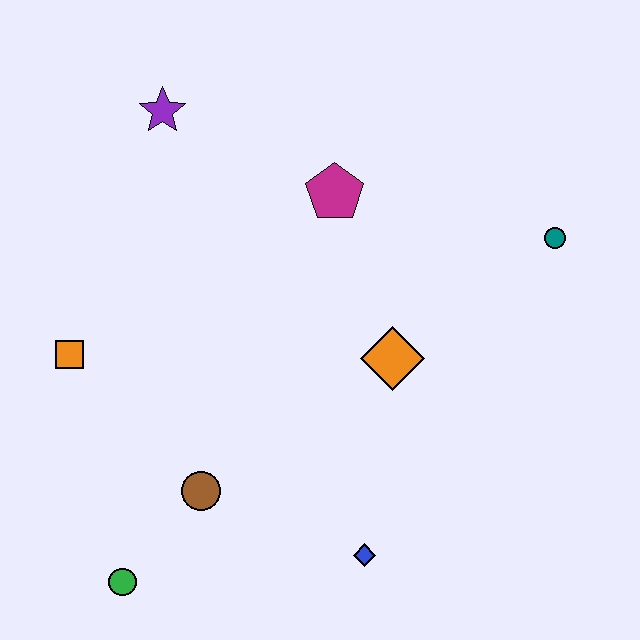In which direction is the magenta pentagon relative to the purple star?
The magenta pentagon is to the right of the purple star.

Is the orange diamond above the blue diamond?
Yes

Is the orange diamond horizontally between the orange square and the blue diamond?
No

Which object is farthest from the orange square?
The teal circle is farthest from the orange square.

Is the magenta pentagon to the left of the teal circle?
Yes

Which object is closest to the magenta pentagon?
The orange diamond is closest to the magenta pentagon.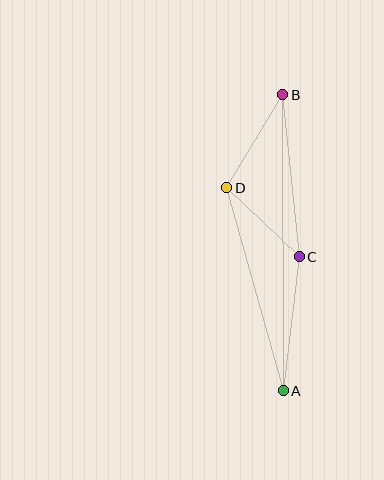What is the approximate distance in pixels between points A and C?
The distance between A and C is approximately 135 pixels.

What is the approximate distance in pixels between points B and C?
The distance between B and C is approximately 163 pixels.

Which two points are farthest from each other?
Points A and B are farthest from each other.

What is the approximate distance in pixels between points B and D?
The distance between B and D is approximately 108 pixels.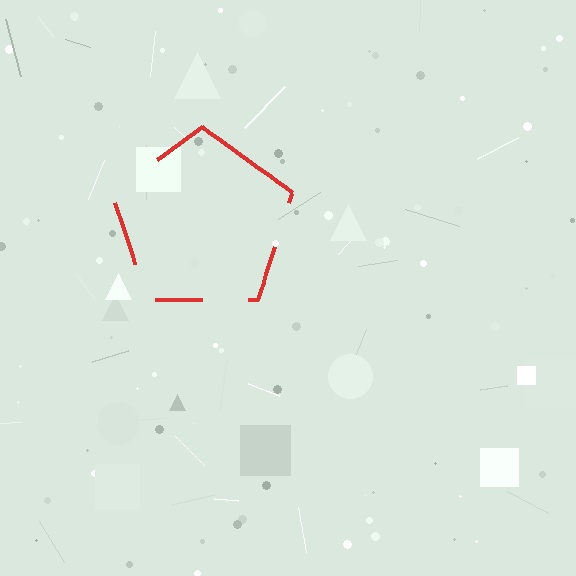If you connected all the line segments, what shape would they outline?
They would outline a pentagon.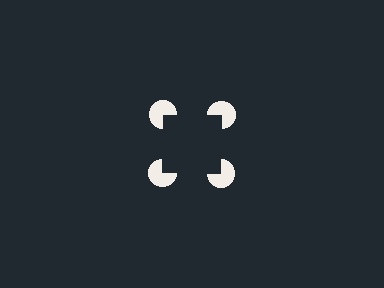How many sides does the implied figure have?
4 sides.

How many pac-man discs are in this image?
There are 4 — one at each vertex of the illusory square.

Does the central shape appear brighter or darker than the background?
It typically appears slightly darker than the background, even though no actual brightness change is drawn.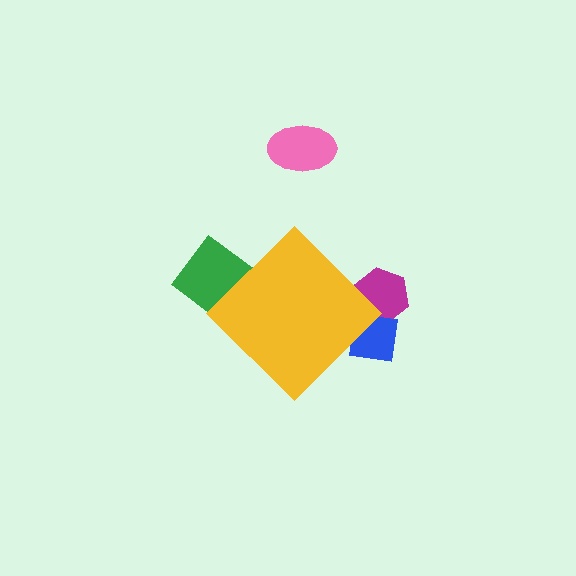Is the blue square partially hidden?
Yes, the blue square is partially hidden behind the yellow diamond.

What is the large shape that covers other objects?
A yellow diamond.